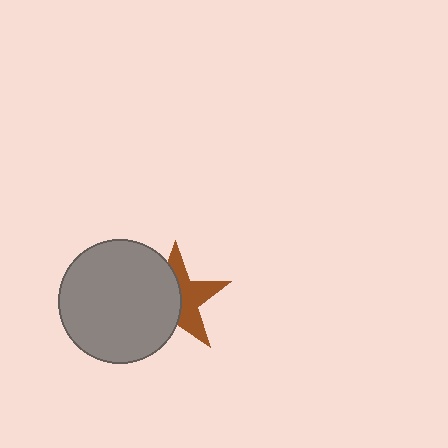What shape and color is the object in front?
The object in front is a gray circle.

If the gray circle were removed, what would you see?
You would see the complete brown star.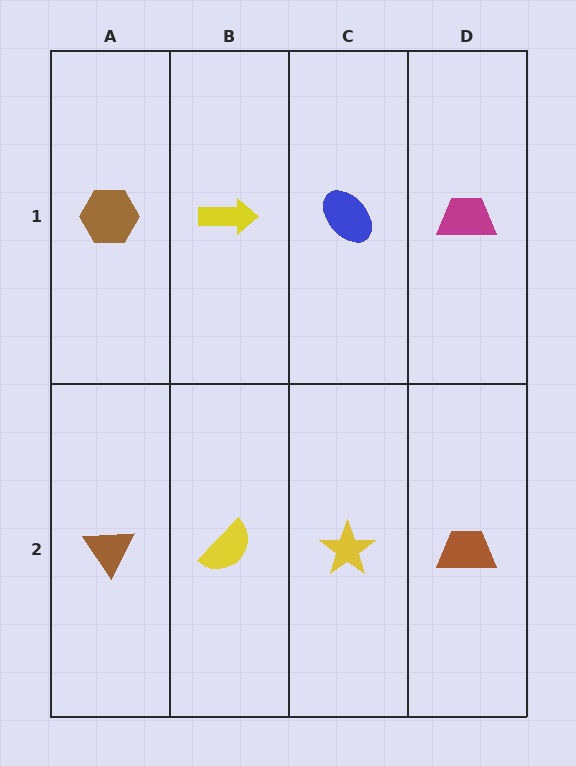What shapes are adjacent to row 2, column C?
A blue ellipse (row 1, column C), a yellow semicircle (row 2, column B), a brown trapezoid (row 2, column D).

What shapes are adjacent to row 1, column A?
A brown triangle (row 2, column A), a yellow arrow (row 1, column B).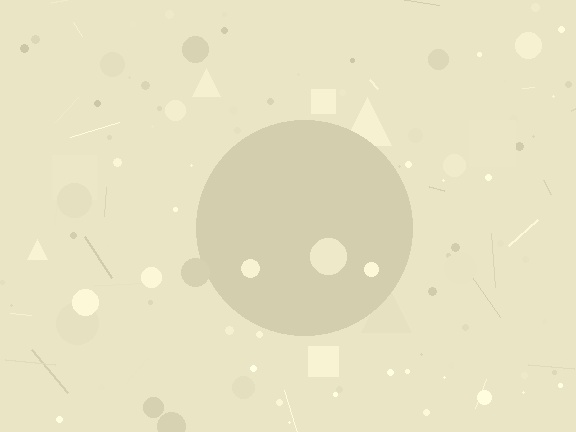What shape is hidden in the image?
A circle is hidden in the image.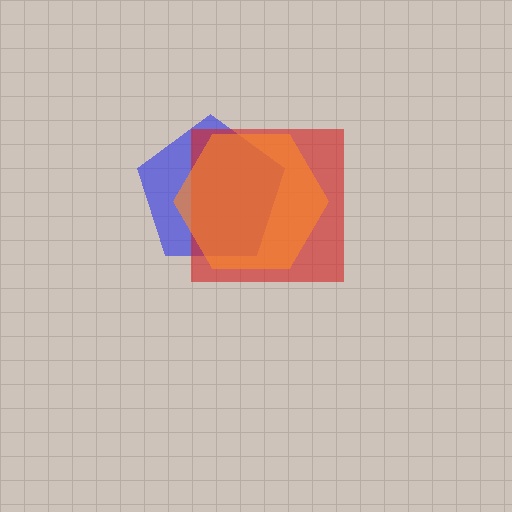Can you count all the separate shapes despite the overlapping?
Yes, there are 3 separate shapes.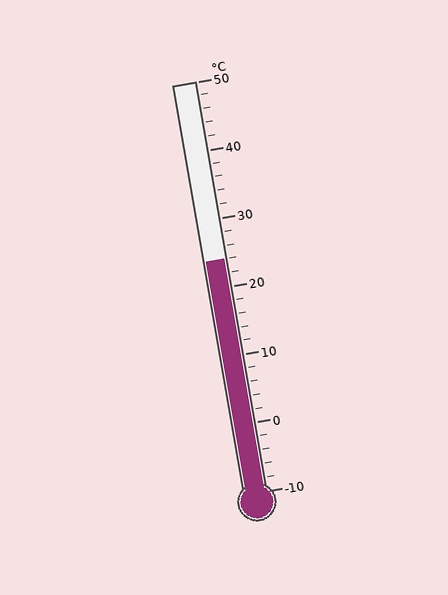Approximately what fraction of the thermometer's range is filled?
The thermometer is filled to approximately 55% of its range.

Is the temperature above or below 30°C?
The temperature is below 30°C.